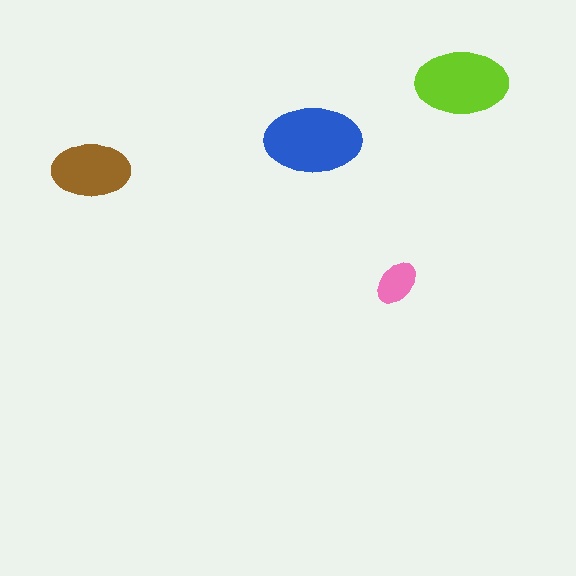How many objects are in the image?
There are 4 objects in the image.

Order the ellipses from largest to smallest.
the blue one, the lime one, the brown one, the pink one.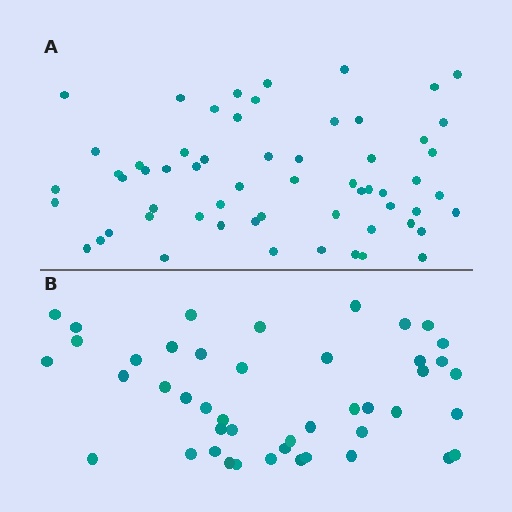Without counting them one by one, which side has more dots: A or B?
Region A (the top region) has more dots.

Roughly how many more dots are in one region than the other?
Region A has approximately 15 more dots than region B.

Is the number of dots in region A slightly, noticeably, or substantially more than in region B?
Region A has noticeably more, but not dramatically so. The ratio is roughly 1.3 to 1.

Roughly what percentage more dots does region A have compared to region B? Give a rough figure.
About 35% more.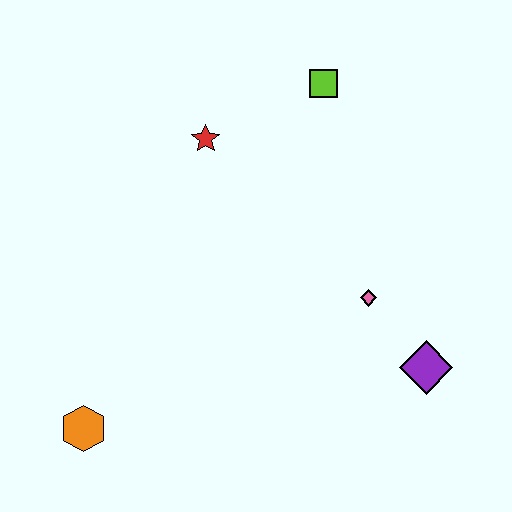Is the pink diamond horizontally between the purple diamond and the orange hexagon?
Yes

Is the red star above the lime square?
No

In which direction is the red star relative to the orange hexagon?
The red star is above the orange hexagon.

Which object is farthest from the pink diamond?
The orange hexagon is farthest from the pink diamond.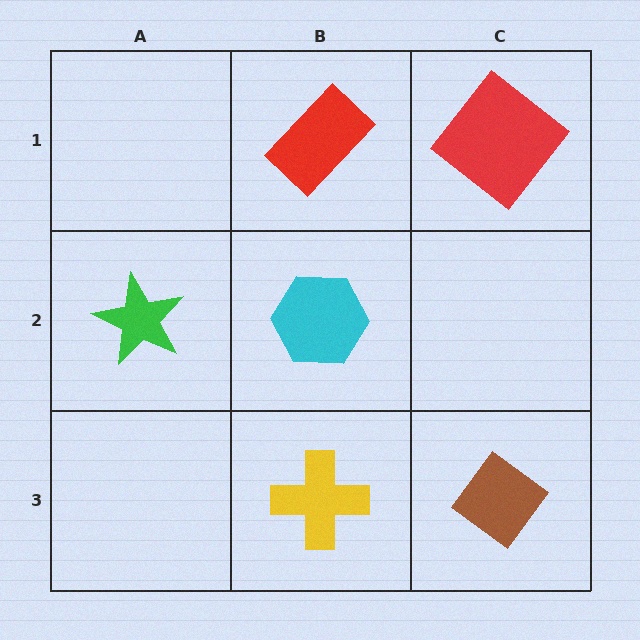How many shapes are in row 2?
2 shapes.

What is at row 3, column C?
A brown diamond.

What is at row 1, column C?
A red diamond.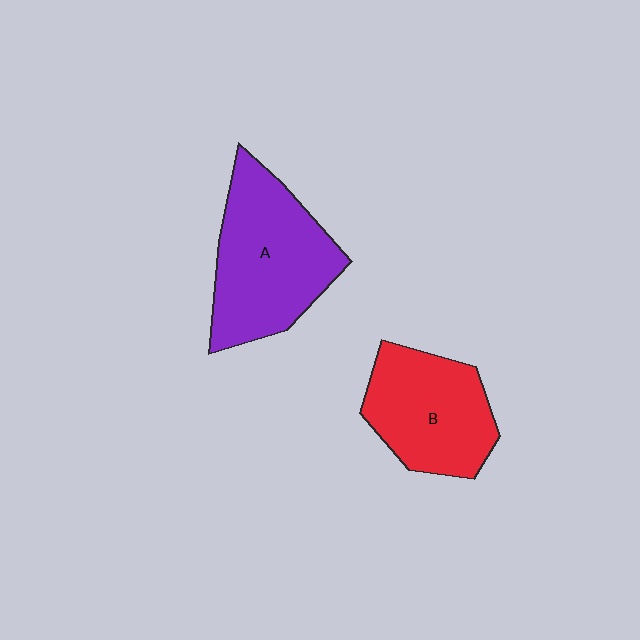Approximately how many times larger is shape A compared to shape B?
Approximately 1.2 times.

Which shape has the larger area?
Shape A (purple).